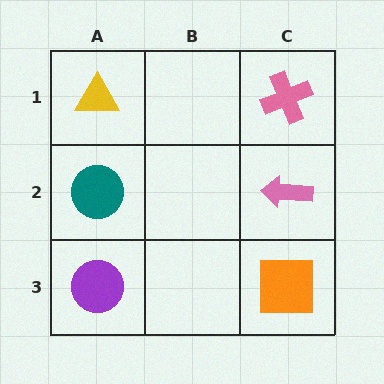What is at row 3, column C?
An orange square.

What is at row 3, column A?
A purple circle.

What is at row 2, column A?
A teal circle.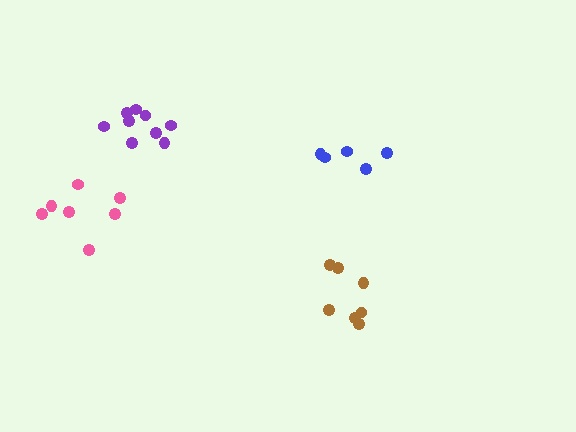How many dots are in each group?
Group 1: 9 dots, Group 2: 5 dots, Group 3: 7 dots, Group 4: 7 dots (28 total).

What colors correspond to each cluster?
The clusters are colored: purple, blue, pink, brown.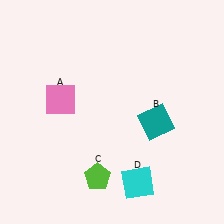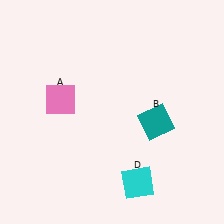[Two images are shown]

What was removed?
The lime pentagon (C) was removed in Image 2.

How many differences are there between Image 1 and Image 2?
There is 1 difference between the two images.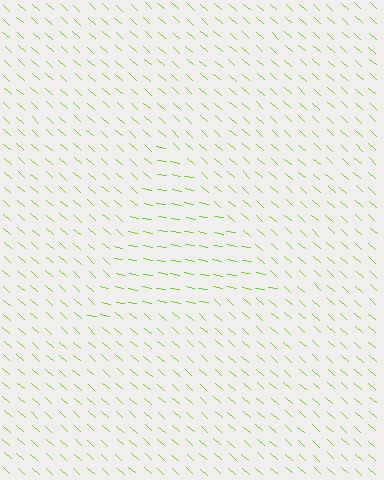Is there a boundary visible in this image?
Yes, there is a texture boundary formed by a change in line orientation.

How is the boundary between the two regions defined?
The boundary is defined purely by a change in line orientation (approximately 31 degrees difference). All lines are the same color and thickness.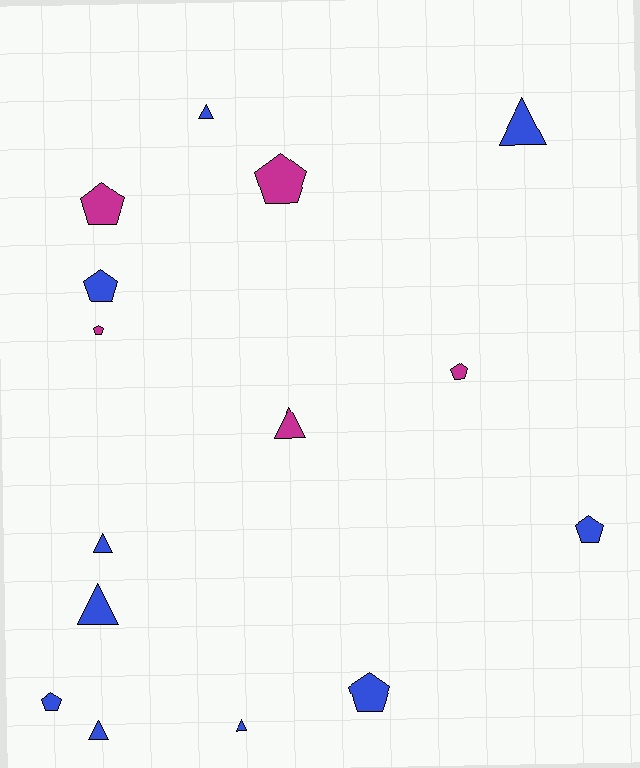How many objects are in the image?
There are 15 objects.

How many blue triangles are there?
There are 6 blue triangles.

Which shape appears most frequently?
Pentagon, with 8 objects.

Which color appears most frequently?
Blue, with 10 objects.